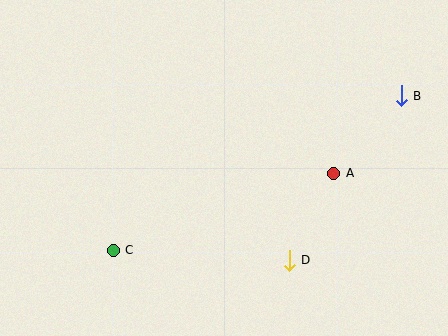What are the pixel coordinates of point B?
Point B is at (401, 96).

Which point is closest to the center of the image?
Point A at (334, 173) is closest to the center.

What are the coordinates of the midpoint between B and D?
The midpoint between B and D is at (345, 178).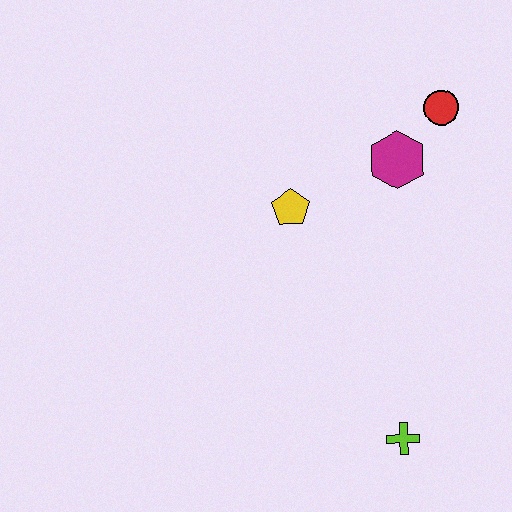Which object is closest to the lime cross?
The yellow pentagon is closest to the lime cross.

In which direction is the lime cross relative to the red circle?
The lime cross is below the red circle.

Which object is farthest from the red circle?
The lime cross is farthest from the red circle.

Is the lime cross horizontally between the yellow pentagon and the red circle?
Yes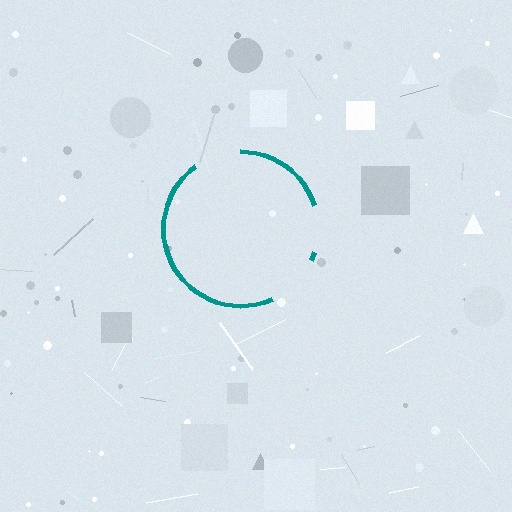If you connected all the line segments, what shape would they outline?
They would outline a circle.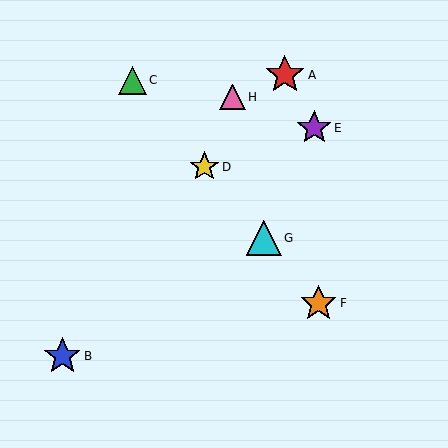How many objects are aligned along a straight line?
4 objects (C, D, F, G) are aligned along a straight line.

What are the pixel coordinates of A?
Object A is at (285, 75).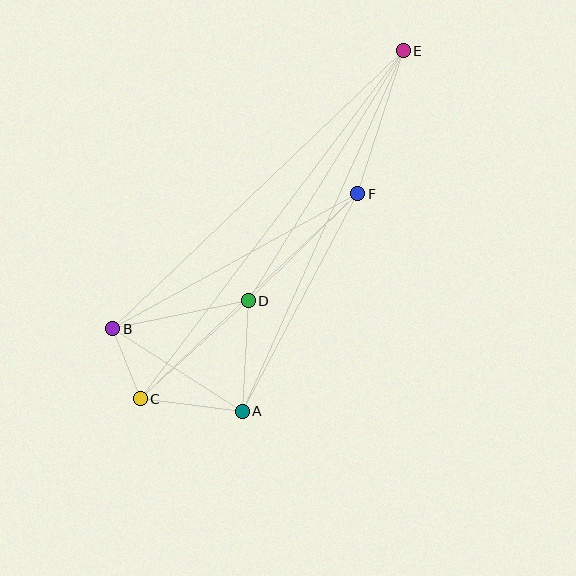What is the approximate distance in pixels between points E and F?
The distance between E and F is approximately 150 pixels.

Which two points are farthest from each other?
Points C and E are farthest from each other.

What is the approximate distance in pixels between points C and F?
The distance between C and F is approximately 299 pixels.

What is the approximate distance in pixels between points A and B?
The distance between A and B is approximately 154 pixels.